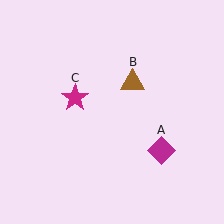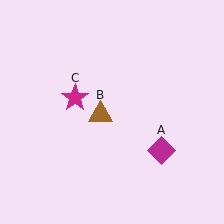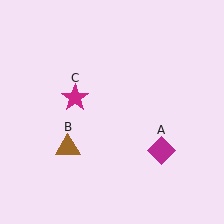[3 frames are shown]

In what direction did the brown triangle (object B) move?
The brown triangle (object B) moved down and to the left.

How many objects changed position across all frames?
1 object changed position: brown triangle (object B).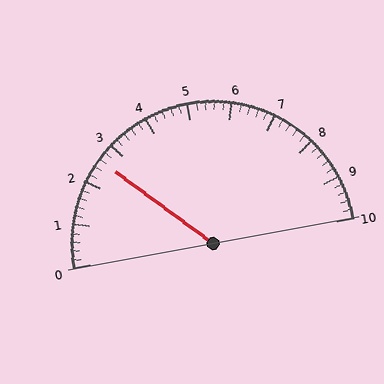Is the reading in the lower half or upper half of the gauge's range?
The reading is in the lower half of the range (0 to 10).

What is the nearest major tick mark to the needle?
The nearest major tick mark is 3.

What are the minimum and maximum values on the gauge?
The gauge ranges from 0 to 10.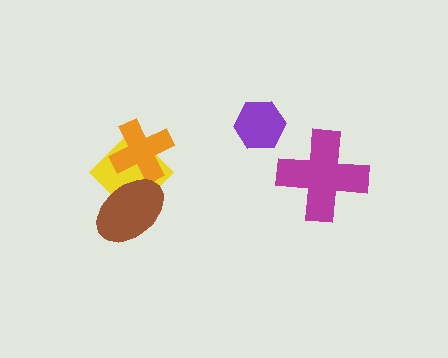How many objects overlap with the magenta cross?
0 objects overlap with the magenta cross.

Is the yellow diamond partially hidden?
Yes, it is partially covered by another shape.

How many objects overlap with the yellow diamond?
2 objects overlap with the yellow diamond.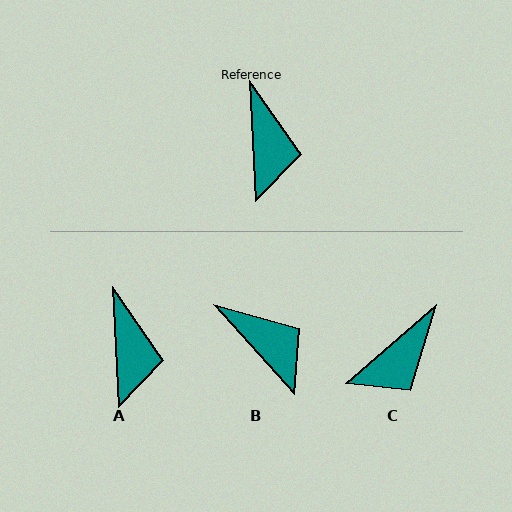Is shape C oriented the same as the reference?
No, it is off by about 52 degrees.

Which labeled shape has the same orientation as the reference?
A.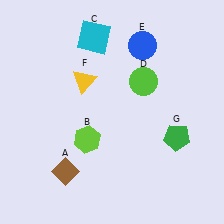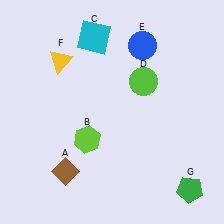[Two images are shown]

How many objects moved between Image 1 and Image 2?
2 objects moved between the two images.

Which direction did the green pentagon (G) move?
The green pentagon (G) moved down.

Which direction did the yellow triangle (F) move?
The yellow triangle (F) moved left.